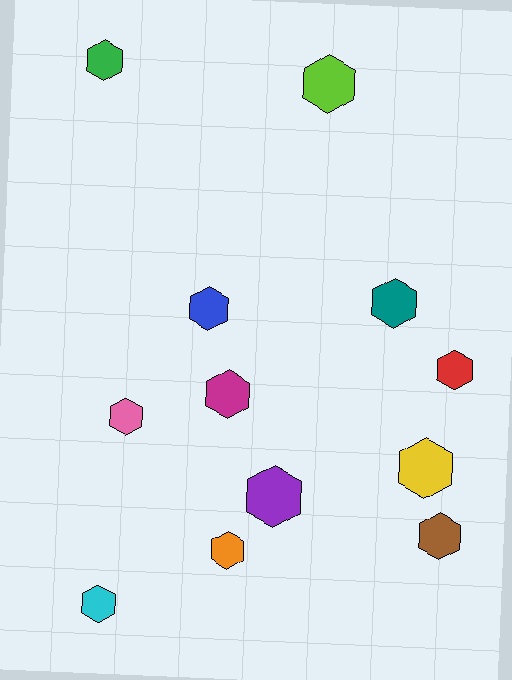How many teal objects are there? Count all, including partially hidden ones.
There is 1 teal object.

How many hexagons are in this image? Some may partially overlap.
There are 12 hexagons.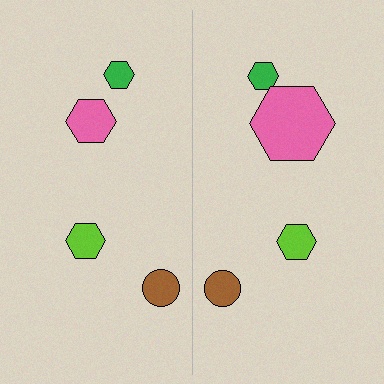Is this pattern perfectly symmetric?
No, the pattern is not perfectly symmetric. The pink hexagon on the right side has a different size than its mirror counterpart.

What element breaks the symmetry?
The pink hexagon on the right side has a different size than its mirror counterpart.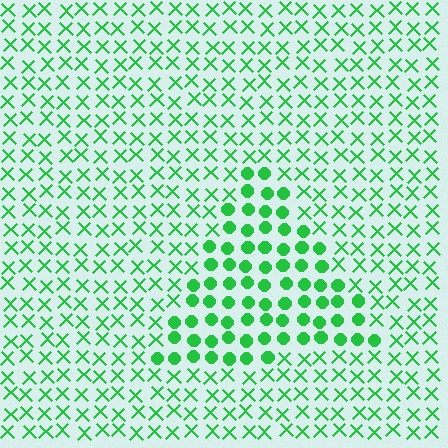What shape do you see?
I see a triangle.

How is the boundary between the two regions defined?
The boundary is defined by a change in element shape: circles inside vs. X marks outside. All elements share the same color and spacing.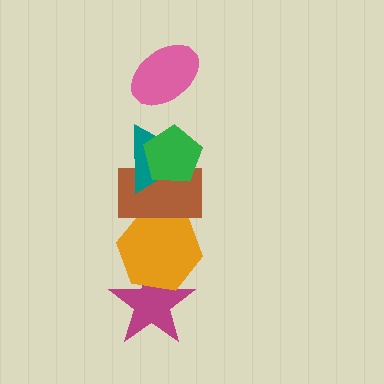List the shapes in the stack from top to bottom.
From top to bottom: the pink ellipse, the green pentagon, the teal triangle, the brown rectangle, the orange hexagon, the magenta star.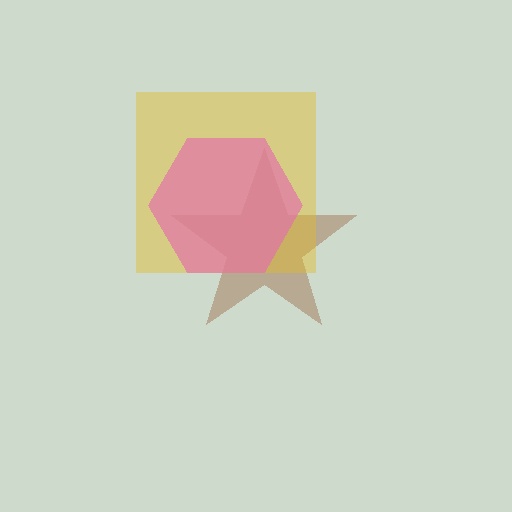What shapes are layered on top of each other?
The layered shapes are: a brown star, a yellow square, a pink hexagon.